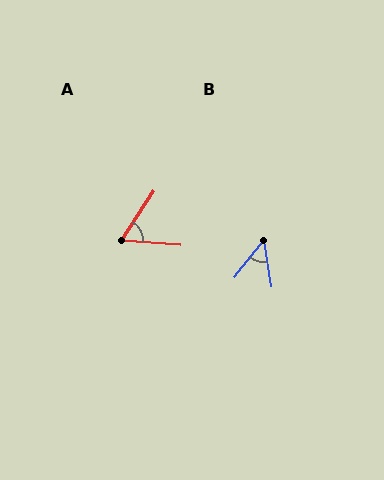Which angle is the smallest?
B, at approximately 48 degrees.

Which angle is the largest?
A, at approximately 62 degrees.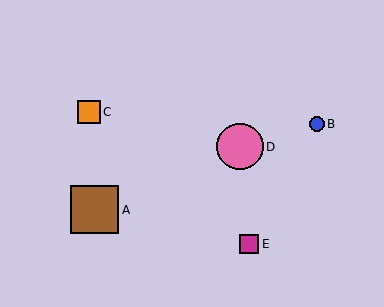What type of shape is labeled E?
Shape E is a magenta square.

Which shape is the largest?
The brown square (labeled A) is the largest.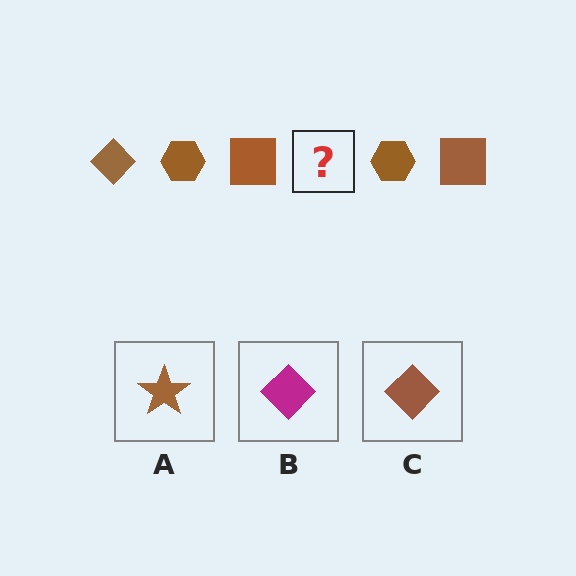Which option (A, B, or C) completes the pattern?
C.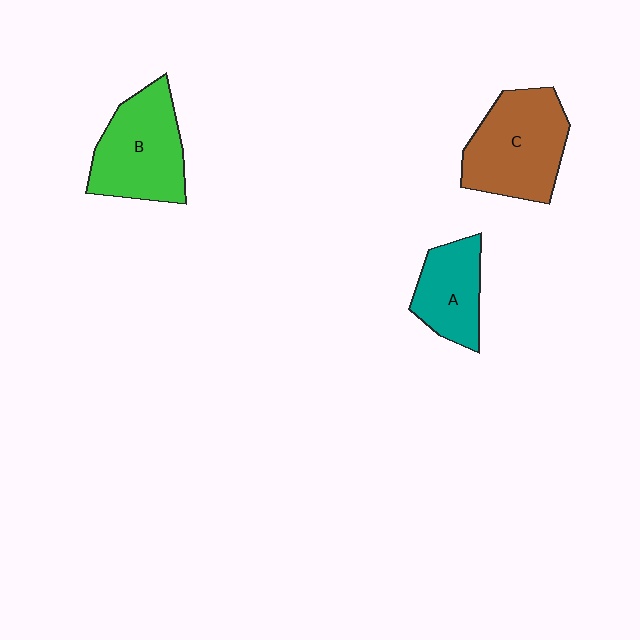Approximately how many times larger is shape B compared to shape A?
Approximately 1.5 times.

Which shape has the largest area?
Shape C (brown).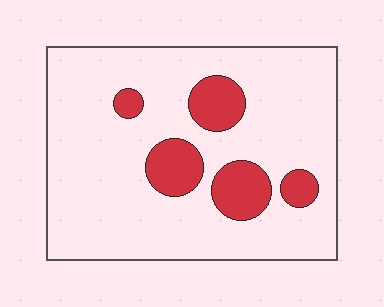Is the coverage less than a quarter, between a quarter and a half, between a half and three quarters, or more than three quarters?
Less than a quarter.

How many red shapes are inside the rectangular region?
5.